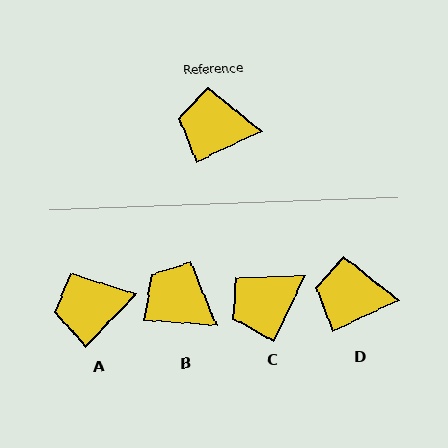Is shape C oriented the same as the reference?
No, it is off by about 40 degrees.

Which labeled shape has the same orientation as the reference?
D.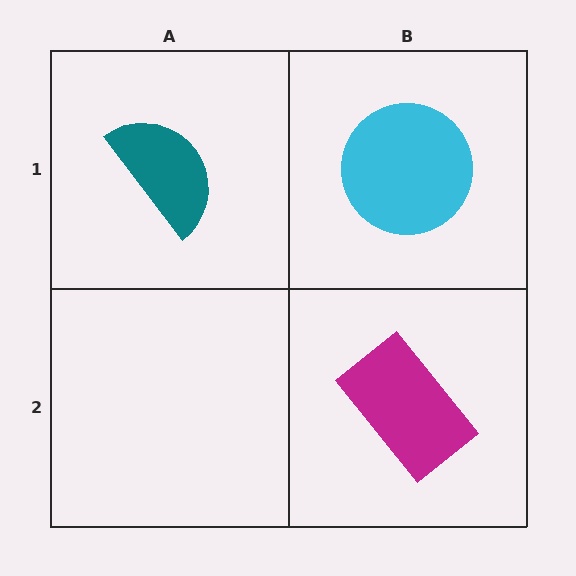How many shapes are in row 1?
2 shapes.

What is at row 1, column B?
A cyan circle.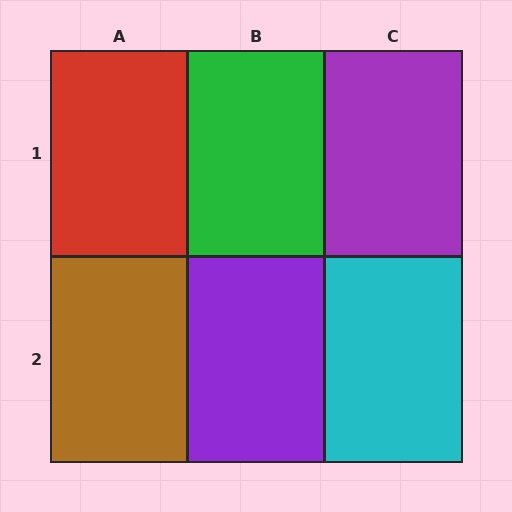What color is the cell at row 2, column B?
Purple.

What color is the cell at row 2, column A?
Brown.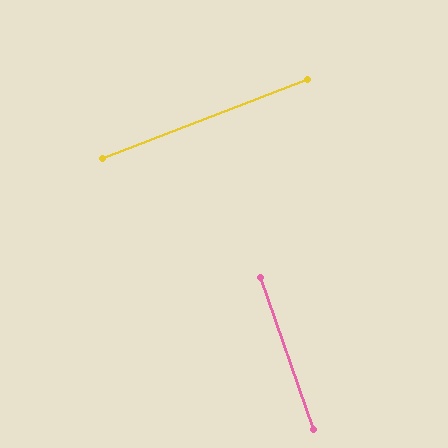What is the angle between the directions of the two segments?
Approximately 88 degrees.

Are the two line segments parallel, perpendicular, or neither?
Perpendicular — they meet at approximately 88°.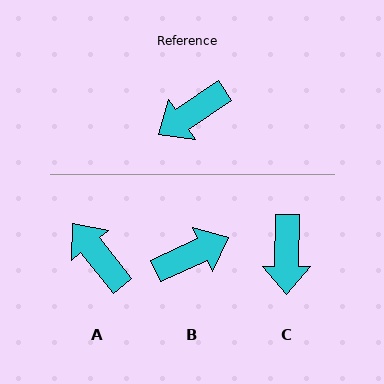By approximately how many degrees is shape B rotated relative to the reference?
Approximately 171 degrees counter-clockwise.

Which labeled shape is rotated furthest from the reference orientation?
B, about 171 degrees away.